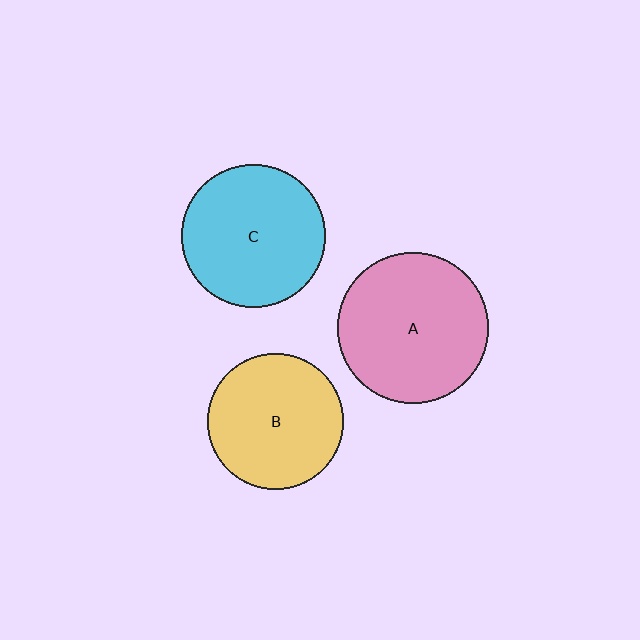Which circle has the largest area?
Circle A (pink).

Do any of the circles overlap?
No, none of the circles overlap.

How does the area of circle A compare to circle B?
Approximately 1.2 times.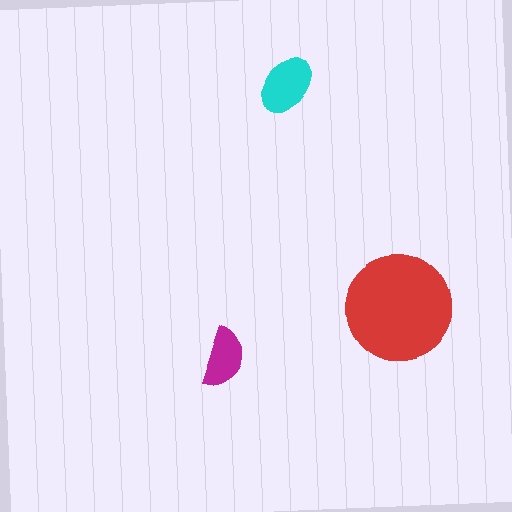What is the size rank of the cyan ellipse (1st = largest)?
2nd.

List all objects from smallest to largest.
The magenta semicircle, the cyan ellipse, the red circle.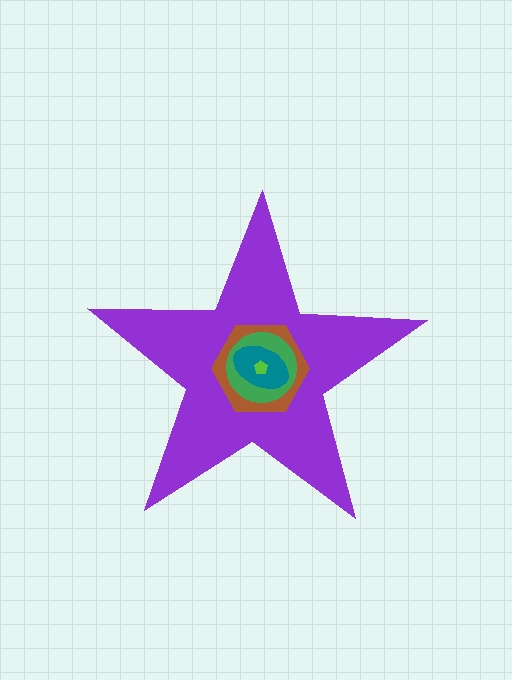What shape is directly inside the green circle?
The teal ellipse.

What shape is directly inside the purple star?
The brown hexagon.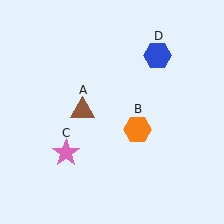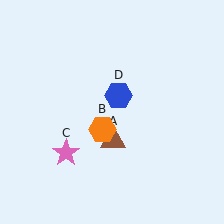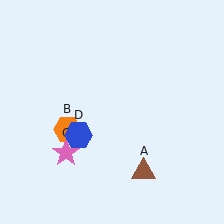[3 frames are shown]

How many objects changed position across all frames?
3 objects changed position: brown triangle (object A), orange hexagon (object B), blue hexagon (object D).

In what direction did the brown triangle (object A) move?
The brown triangle (object A) moved down and to the right.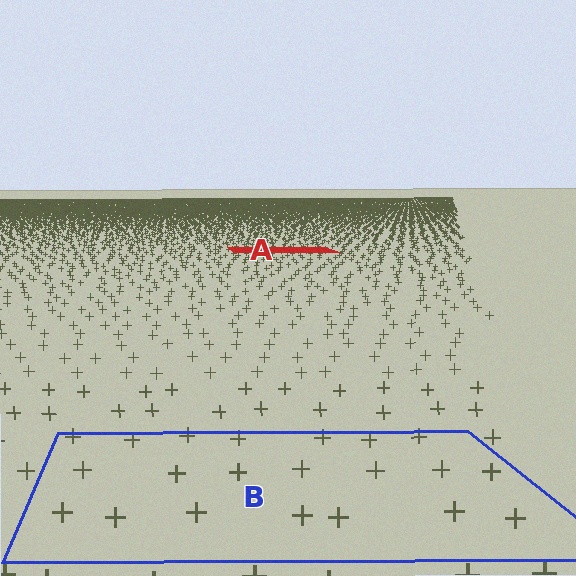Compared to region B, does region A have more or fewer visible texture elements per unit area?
Region A has more texture elements per unit area — they are packed more densely because it is farther away.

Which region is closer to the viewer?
Region B is closer. The texture elements there are larger and more spread out.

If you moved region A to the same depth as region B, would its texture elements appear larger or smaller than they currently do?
They would appear larger. At a closer depth, the same texture elements are projected at a bigger on-screen size.